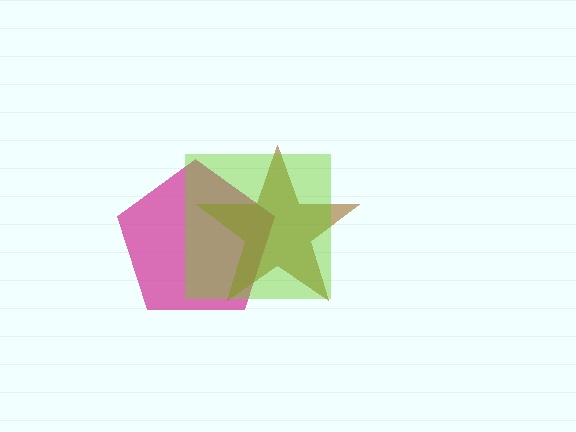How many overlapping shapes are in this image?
There are 3 overlapping shapes in the image.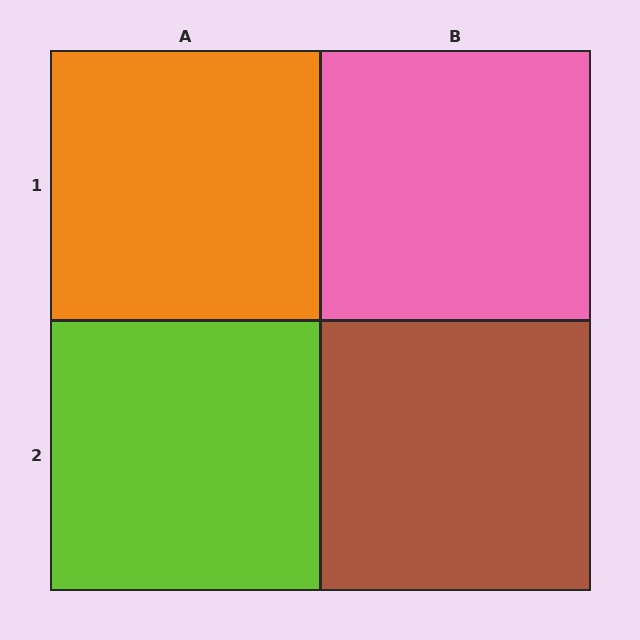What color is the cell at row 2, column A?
Lime.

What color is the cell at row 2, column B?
Brown.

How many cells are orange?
1 cell is orange.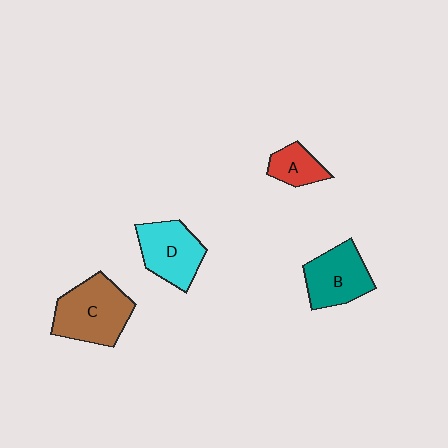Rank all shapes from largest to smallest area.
From largest to smallest: C (brown), D (cyan), B (teal), A (red).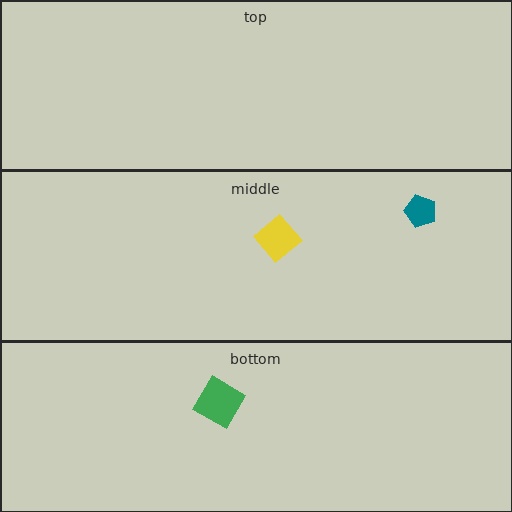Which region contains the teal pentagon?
The middle region.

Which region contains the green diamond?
The bottom region.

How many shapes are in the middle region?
2.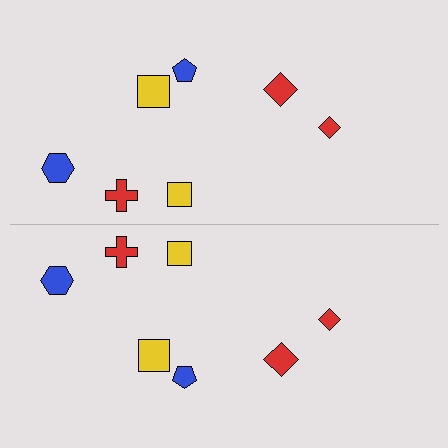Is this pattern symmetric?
Yes, this pattern has bilateral (reflection) symmetry.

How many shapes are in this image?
There are 14 shapes in this image.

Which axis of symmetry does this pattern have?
The pattern has a horizontal axis of symmetry running through the center of the image.